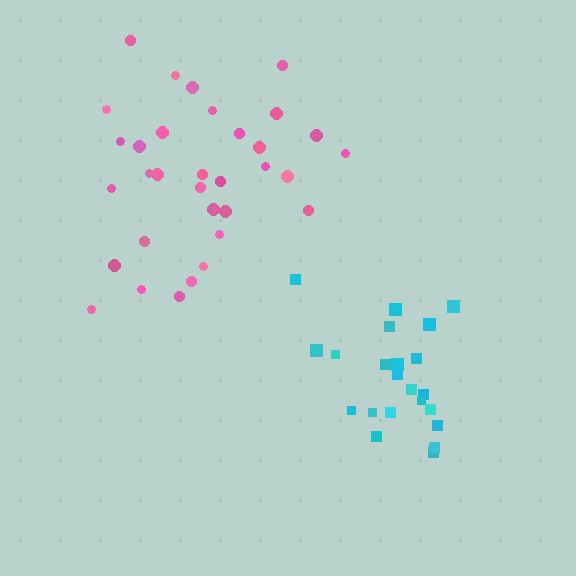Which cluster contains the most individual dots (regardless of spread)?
Pink (34).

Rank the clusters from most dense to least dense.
cyan, pink.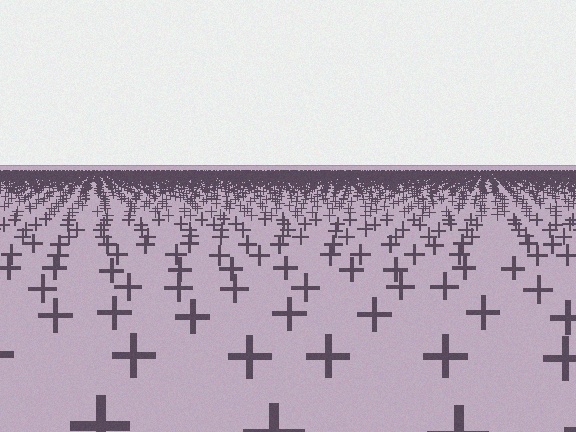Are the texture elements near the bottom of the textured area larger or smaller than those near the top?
Larger. Near the bottom, elements are closer to the viewer and appear at a bigger on-screen size.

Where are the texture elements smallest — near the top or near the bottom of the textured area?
Near the top.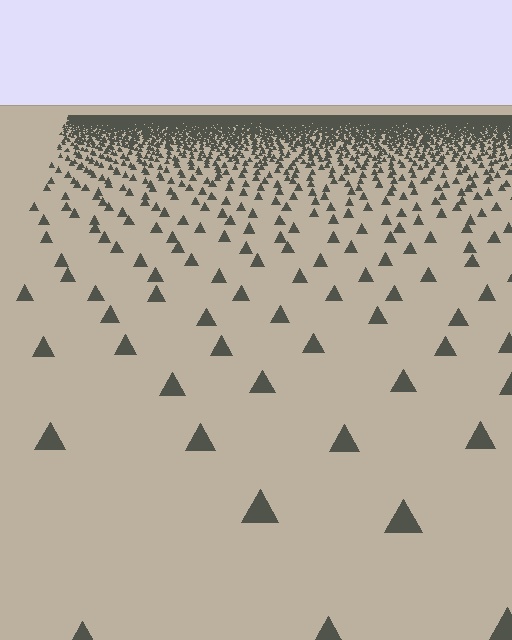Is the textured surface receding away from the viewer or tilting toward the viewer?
The surface is receding away from the viewer. Texture elements get smaller and denser toward the top.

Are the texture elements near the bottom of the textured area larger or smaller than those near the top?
Larger. Near the bottom, elements are closer to the viewer and appear at a bigger on-screen size.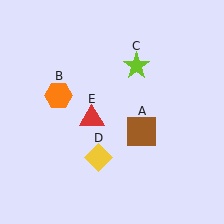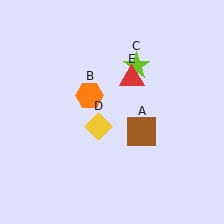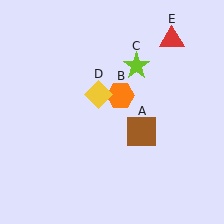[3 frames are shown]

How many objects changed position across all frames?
3 objects changed position: orange hexagon (object B), yellow diamond (object D), red triangle (object E).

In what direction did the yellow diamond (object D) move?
The yellow diamond (object D) moved up.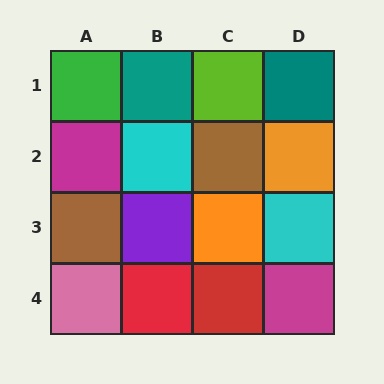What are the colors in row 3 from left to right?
Brown, purple, orange, cyan.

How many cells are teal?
2 cells are teal.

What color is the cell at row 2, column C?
Brown.